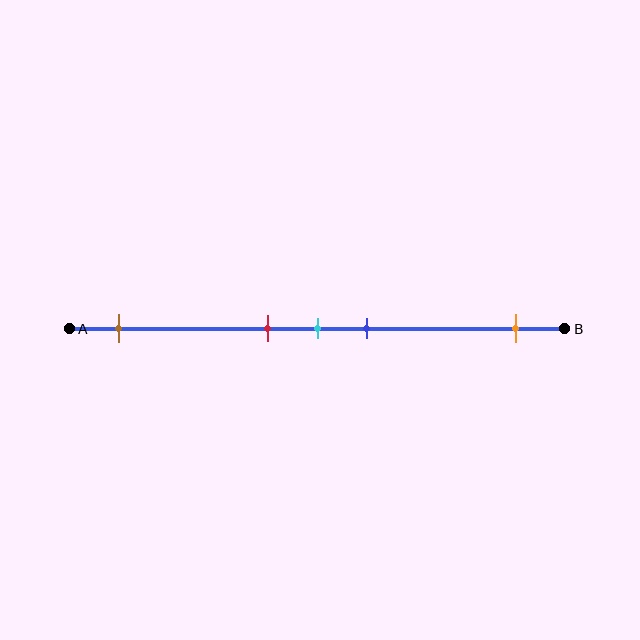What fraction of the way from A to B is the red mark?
The red mark is approximately 40% (0.4) of the way from A to B.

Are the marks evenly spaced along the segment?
No, the marks are not evenly spaced.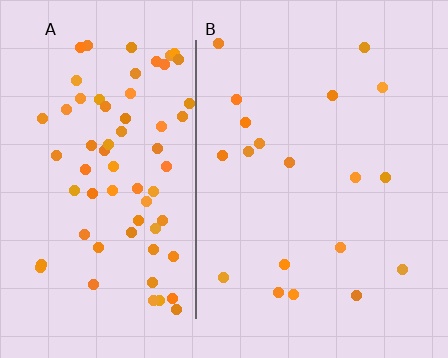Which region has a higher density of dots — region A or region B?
A (the left).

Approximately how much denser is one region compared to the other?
Approximately 3.7× — region A over region B.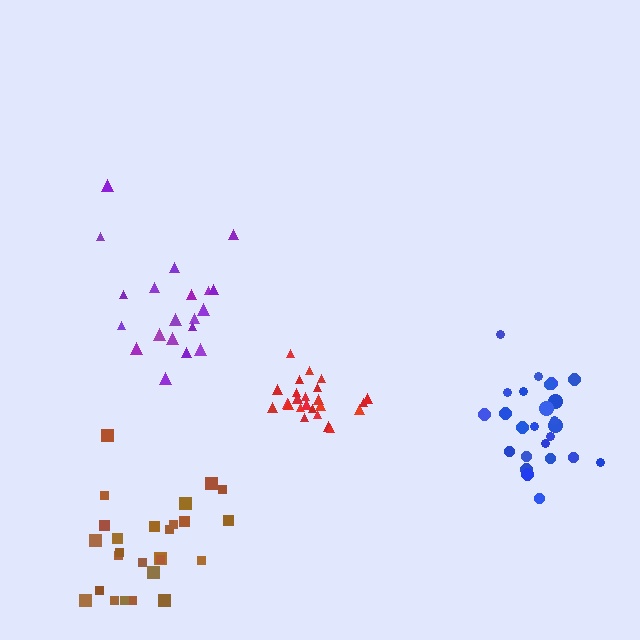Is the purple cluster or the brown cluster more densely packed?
Purple.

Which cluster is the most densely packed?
Red.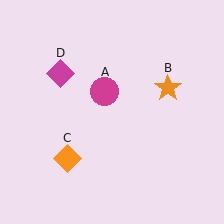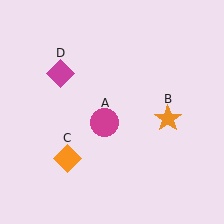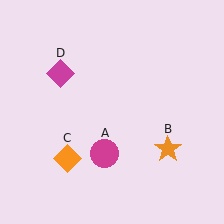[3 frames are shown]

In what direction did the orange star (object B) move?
The orange star (object B) moved down.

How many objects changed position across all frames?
2 objects changed position: magenta circle (object A), orange star (object B).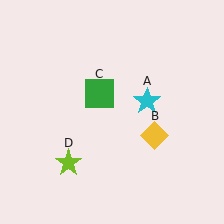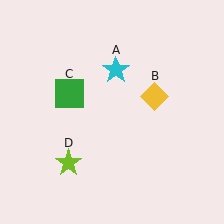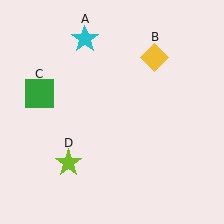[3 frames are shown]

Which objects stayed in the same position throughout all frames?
Lime star (object D) remained stationary.